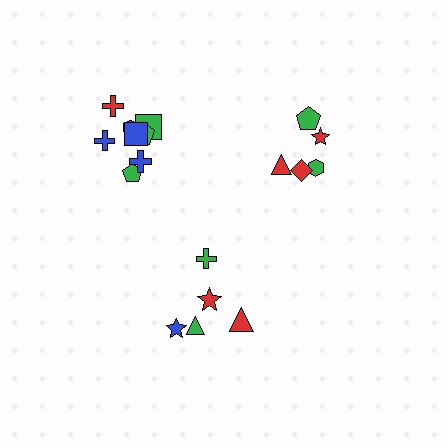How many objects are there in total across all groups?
There are 18 objects.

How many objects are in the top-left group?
There are 8 objects.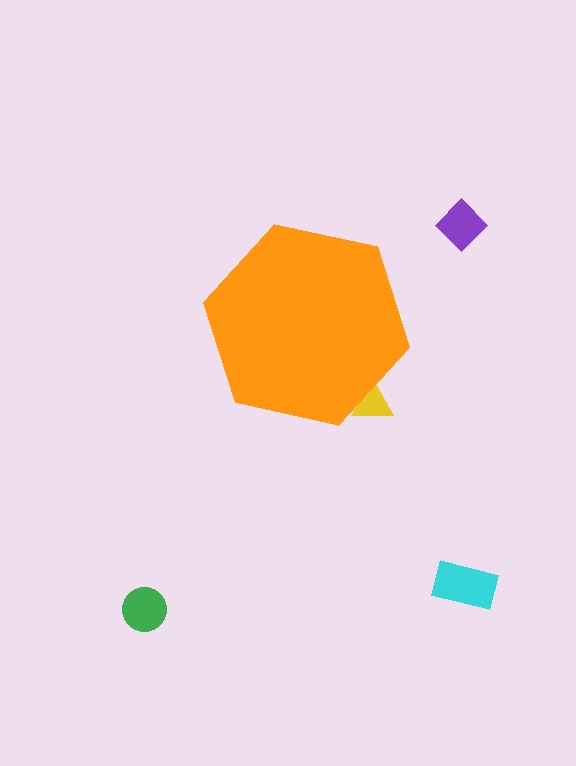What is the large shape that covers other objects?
An orange hexagon.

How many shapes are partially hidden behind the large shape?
1 shape is partially hidden.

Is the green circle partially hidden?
No, the green circle is fully visible.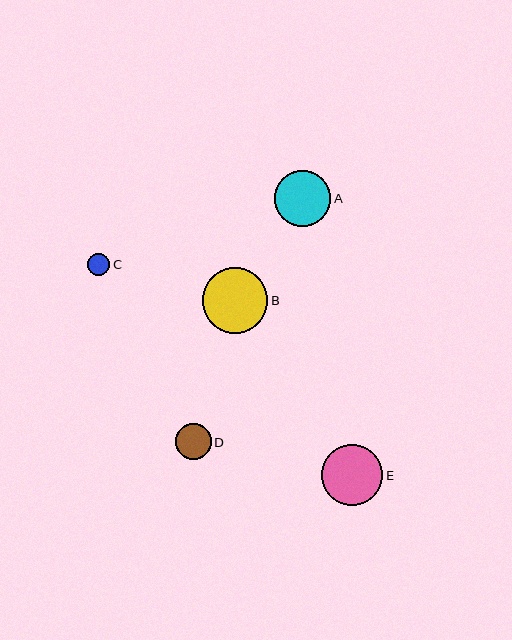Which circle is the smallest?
Circle C is the smallest with a size of approximately 22 pixels.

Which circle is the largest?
Circle B is the largest with a size of approximately 66 pixels.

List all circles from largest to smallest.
From largest to smallest: B, E, A, D, C.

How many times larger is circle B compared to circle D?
Circle B is approximately 1.8 times the size of circle D.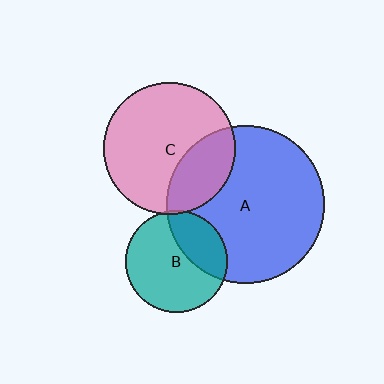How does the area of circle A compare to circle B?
Approximately 2.4 times.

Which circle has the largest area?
Circle A (blue).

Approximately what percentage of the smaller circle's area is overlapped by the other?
Approximately 5%.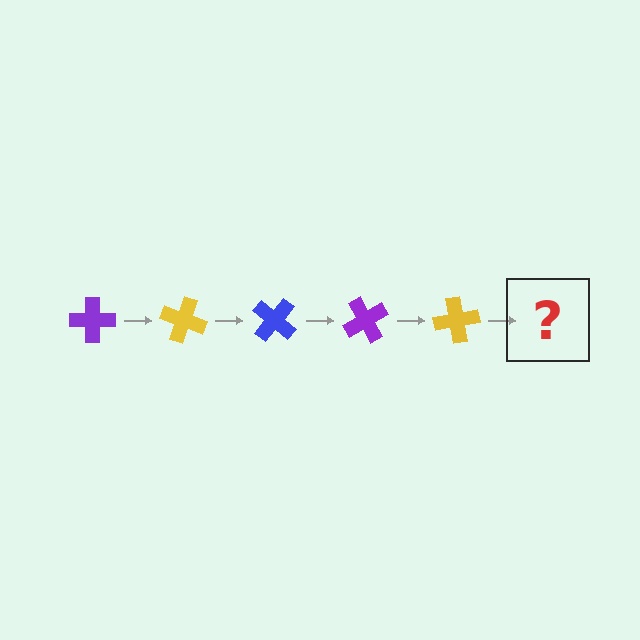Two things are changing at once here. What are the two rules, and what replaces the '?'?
The two rules are that it rotates 20 degrees each step and the color cycles through purple, yellow, and blue. The '?' should be a blue cross, rotated 100 degrees from the start.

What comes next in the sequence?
The next element should be a blue cross, rotated 100 degrees from the start.